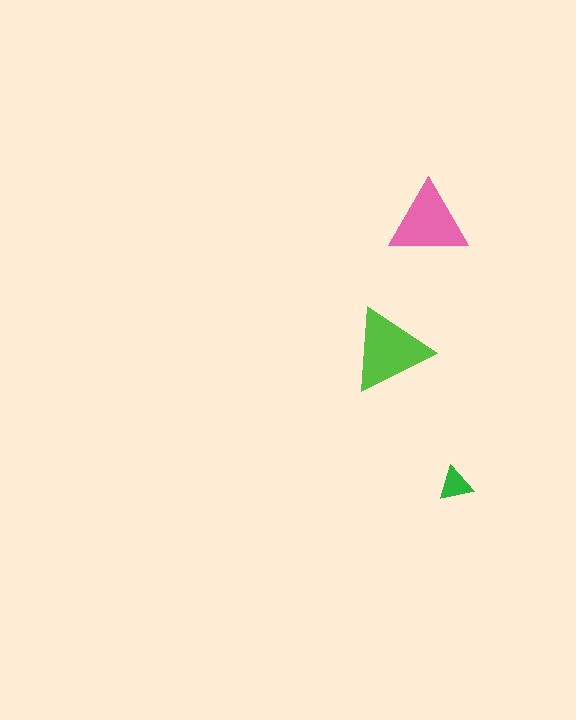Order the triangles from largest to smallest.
the lime one, the pink one, the green one.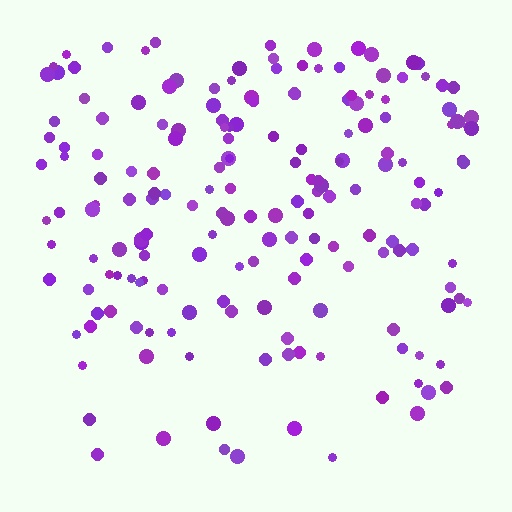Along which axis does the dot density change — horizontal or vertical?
Vertical.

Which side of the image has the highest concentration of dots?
The top.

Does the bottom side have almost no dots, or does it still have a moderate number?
Still a moderate number, just noticeably fewer than the top.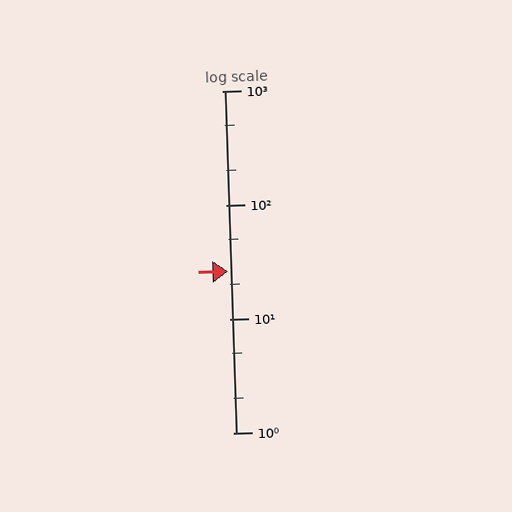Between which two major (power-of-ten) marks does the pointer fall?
The pointer is between 10 and 100.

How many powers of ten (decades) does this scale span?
The scale spans 3 decades, from 1 to 1000.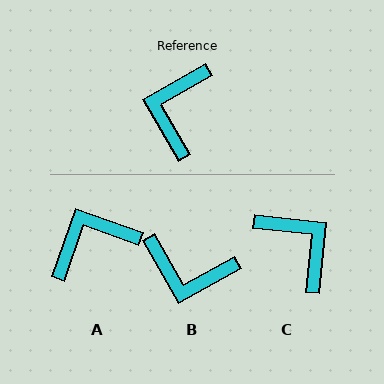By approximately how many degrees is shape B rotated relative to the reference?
Approximately 89 degrees counter-clockwise.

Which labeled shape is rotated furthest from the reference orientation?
C, about 126 degrees away.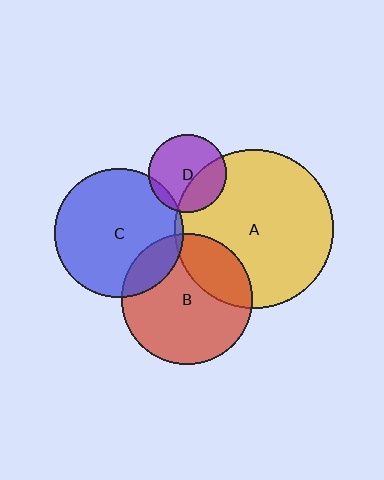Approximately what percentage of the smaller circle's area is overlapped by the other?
Approximately 10%.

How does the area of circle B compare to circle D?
Approximately 2.8 times.